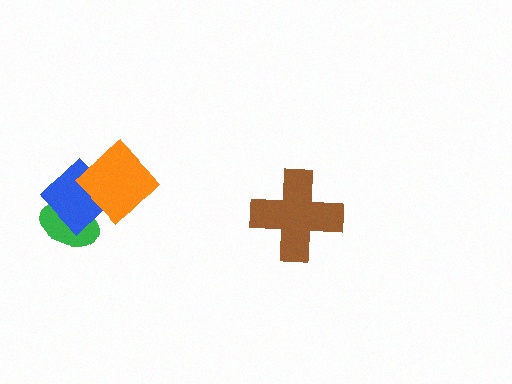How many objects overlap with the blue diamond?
2 objects overlap with the blue diamond.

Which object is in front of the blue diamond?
The orange diamond is in front of the blue diamond.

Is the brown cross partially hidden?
No, no other shape covers it.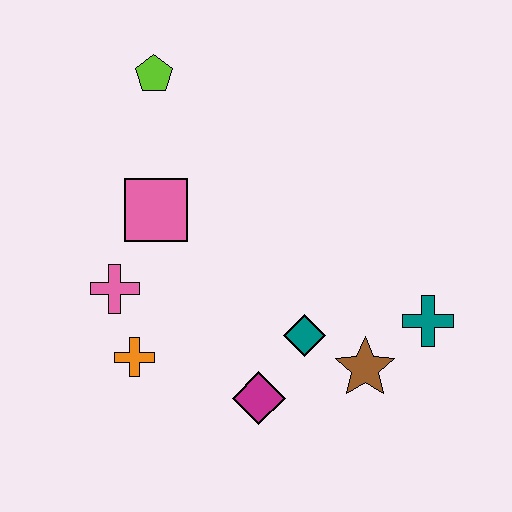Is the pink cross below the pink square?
Yes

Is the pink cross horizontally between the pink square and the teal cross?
No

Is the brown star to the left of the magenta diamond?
No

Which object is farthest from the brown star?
The lime pentagon is farthest from the brown star.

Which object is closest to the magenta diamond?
The teal diamond is closest to the magenta diamond.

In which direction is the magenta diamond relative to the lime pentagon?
The magenta diamond is below the lime pentagon.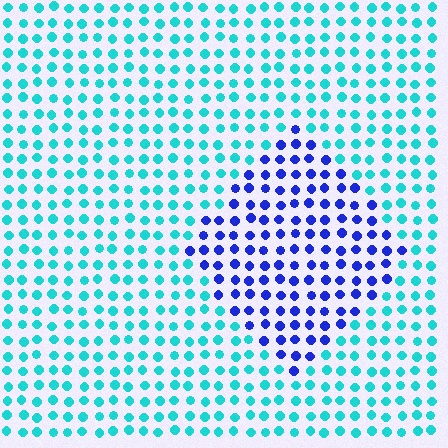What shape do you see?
I see a diamond.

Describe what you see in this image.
The image is filled with small cyan elements in a uniform arrangement. A diamond-shaped region is visible where the elements are tinted to a slightly different hue, forming a subtle color boundary.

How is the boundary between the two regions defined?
The boundary is defined purely by a slight shift in hue (about 57 degrees). Spacing, size, and orientation are identical on both sides.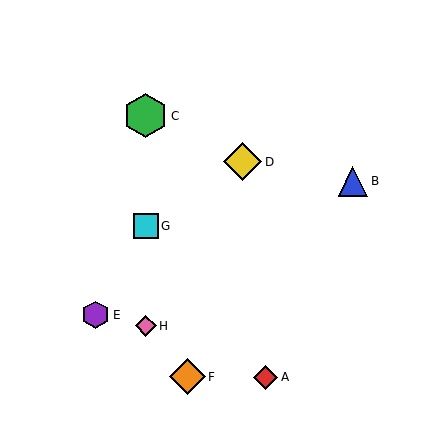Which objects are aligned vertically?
Objects C, G, H are aligned vertically.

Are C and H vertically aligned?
Yes, both are at x≈146.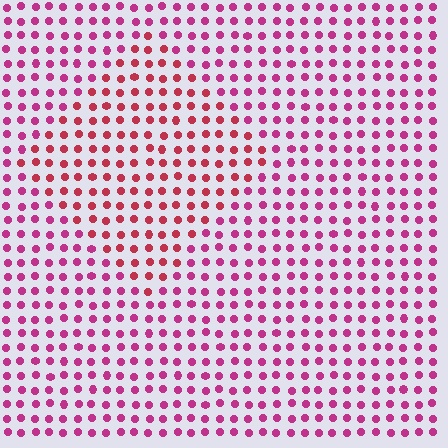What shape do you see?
I see a diamond.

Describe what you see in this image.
The image is filled with small magenta elements in a uniform arrangement. A diamond-shaped region is visible where the elements are tinted to a slightly different hue, forming a subtle color boundary.